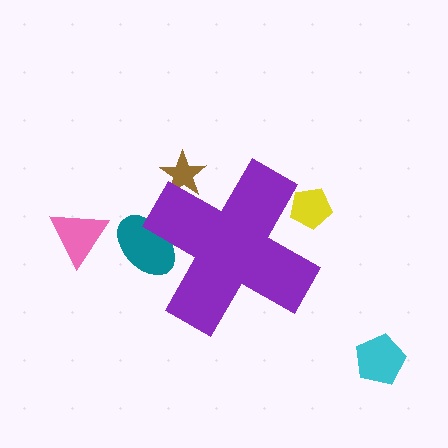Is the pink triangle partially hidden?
No, the pink triangle is fully visible.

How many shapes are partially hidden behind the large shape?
3 shapes are partially hidden.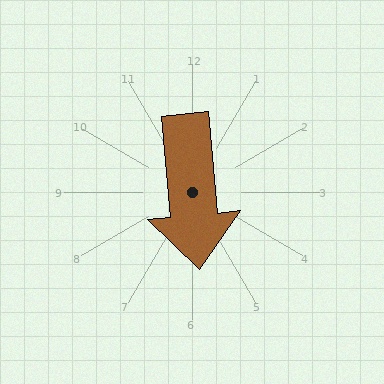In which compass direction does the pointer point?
South.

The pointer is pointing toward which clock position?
Roughly 6 o'clock.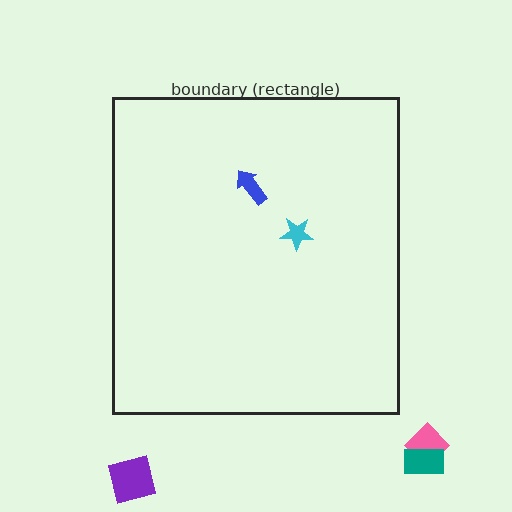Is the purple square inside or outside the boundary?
Outside.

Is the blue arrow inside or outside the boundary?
Inside.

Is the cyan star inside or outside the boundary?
Inside.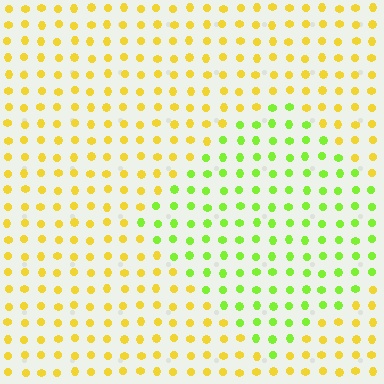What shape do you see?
I see a diamond.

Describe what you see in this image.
The image is filled with small yellow elements in a uniform arrangement. A diamond-shaped region is visible where the elements are tinted to a slightly different hue, forming a subtle color boundary.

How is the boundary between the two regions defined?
The boundary is defined purely by a slight shift in hue (about 45 degrees). Spacing, size, and orientation are identical on both sides.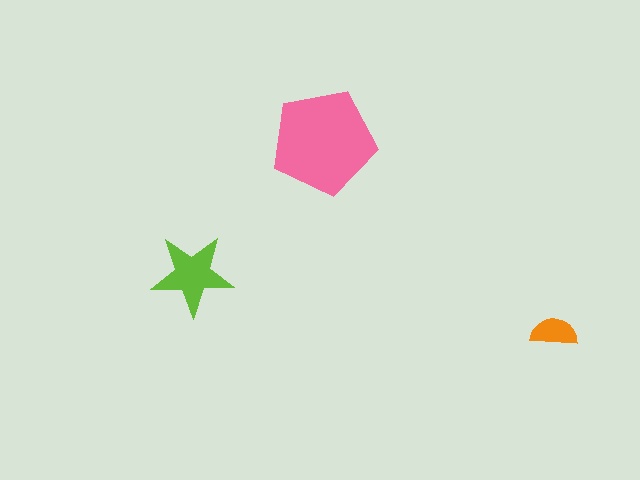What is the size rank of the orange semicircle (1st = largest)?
3rd.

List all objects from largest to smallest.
The pink pentagon, the lime star, the orange semicircle.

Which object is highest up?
The pink pentagon is topmost.